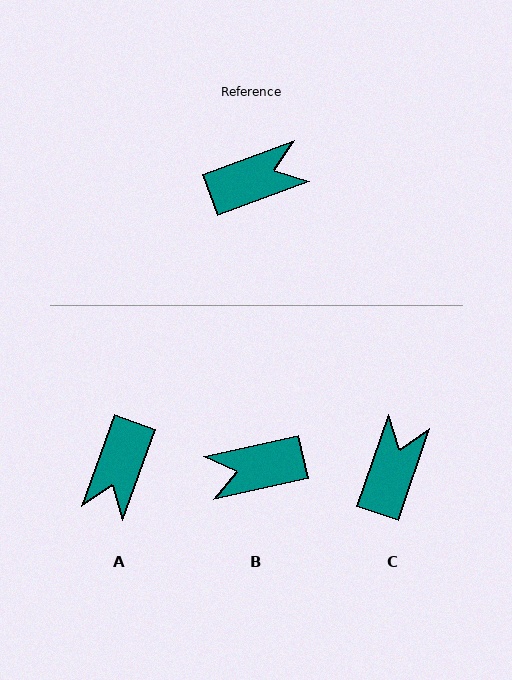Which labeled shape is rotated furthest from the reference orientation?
B, about 172 degrees away.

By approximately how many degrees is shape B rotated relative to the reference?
Approximately 172 degrees counter-clockwise.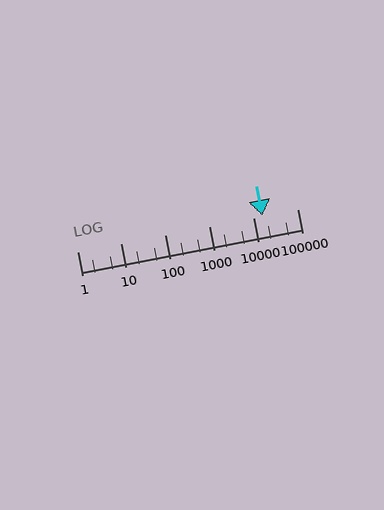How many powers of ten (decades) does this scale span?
The scale spans 5 decades, from 1 to 100000.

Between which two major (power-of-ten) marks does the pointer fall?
The pointer is between 10000 and 100000.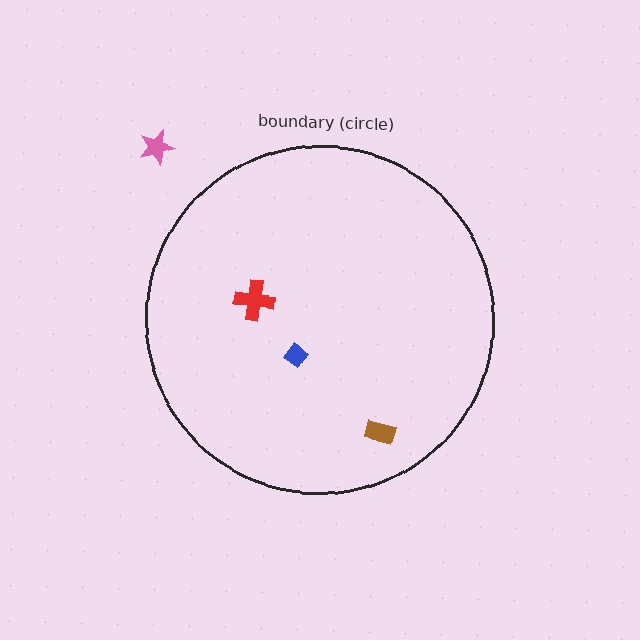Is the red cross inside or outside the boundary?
Inside.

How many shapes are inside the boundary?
3 inside, 1 outside.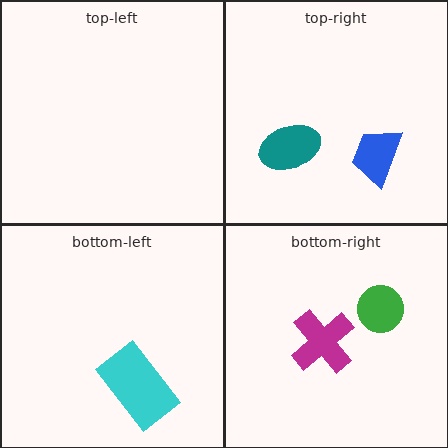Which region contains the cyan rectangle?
The bottom-left region.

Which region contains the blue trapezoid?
The top-right region.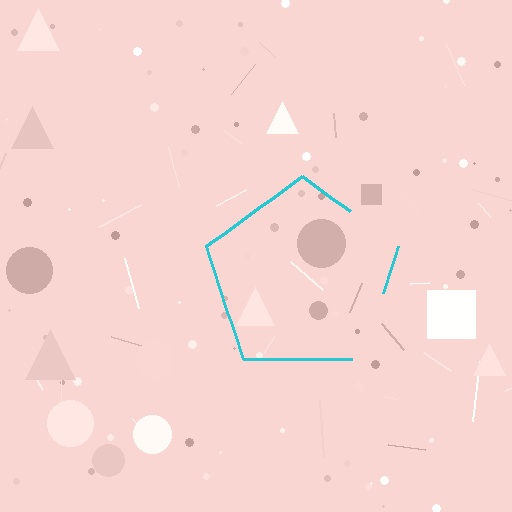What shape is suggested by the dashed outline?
The dashed outline suggests a pentagon.